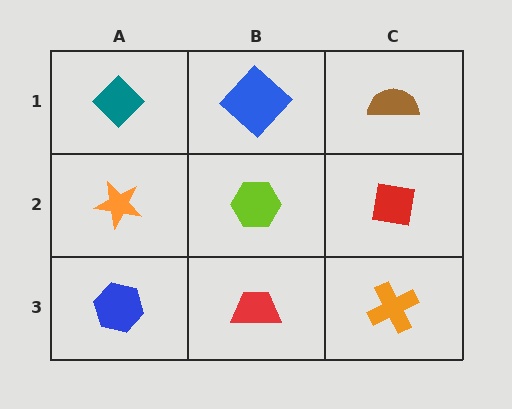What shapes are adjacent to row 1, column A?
An orange star (row 2, column A), a blue diamond (row 1, column B).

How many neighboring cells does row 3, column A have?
2.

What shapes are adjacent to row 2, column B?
A blue diamond (row 1, column B), a red trapezoid (row 3, column B), an orange star (row 2, column A), a red square (row 2, column C).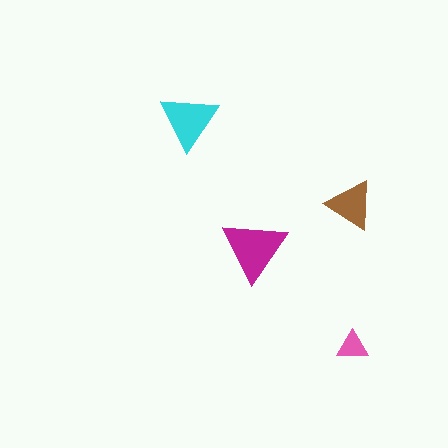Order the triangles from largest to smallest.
the magenta one, the cyan one, the brown one, the pink one.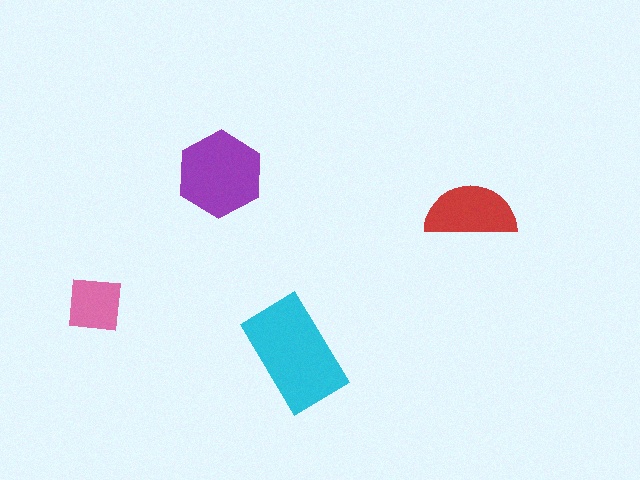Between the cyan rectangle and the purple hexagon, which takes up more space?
The cyan rectangle.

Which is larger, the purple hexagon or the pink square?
The purple hexagon.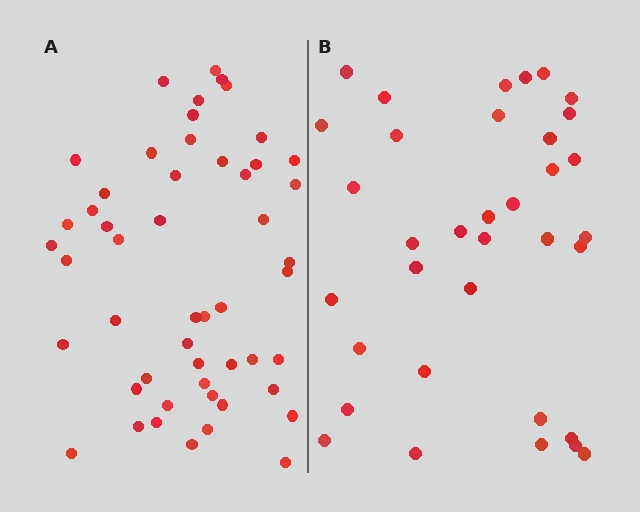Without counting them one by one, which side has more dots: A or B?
Region A (the left region) has more dots.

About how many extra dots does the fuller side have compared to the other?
Region A has approximately 15 more dots than region B.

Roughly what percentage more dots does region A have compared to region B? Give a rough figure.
About 45% more.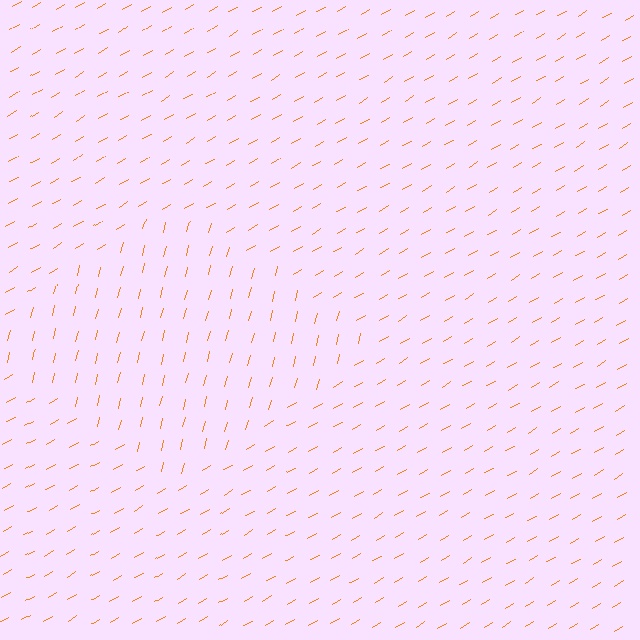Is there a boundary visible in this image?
Yes, there is a texture boundary formed by a change in line orientation.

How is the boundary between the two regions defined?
The boundary is defined purely by a change in line orientation (approximately 45 degrees difference). All lines are the same color and thickness.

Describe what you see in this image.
The image is filled with small orange line segments. A diamond region in the image has lines oriented differently from the surrounding lines, creating a visible texture boundary.